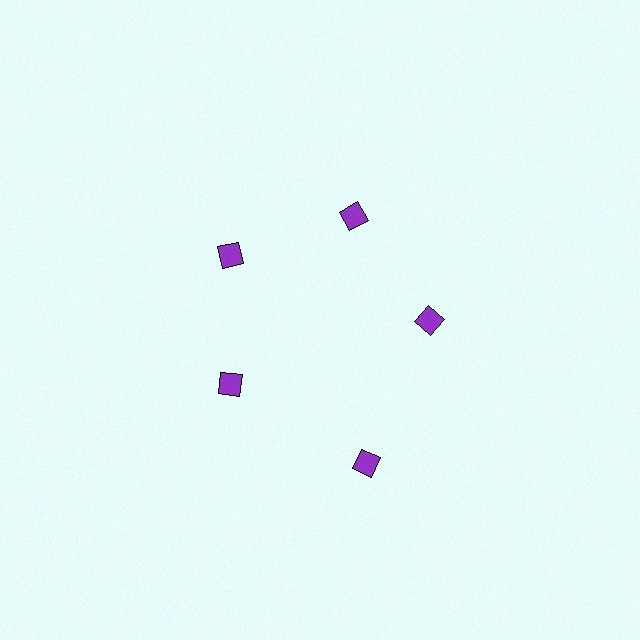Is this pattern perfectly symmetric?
No. The 5 purple diamonds are arranged in a ring, but one element near the 5 o'clock position is pushed outward from the center, breaking the 5-fold rotational symmetry.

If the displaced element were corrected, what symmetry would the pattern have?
It would have 5-fold rotational symmetry — the pattern would map onto itself every 72 degrees.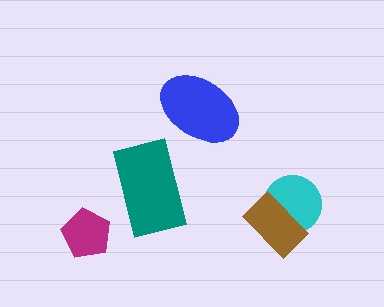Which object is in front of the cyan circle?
The brown rectangle is in front of the cyan circle.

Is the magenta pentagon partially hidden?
No, no other shape covers it.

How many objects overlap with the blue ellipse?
0 objects overlap with the blue ellipse.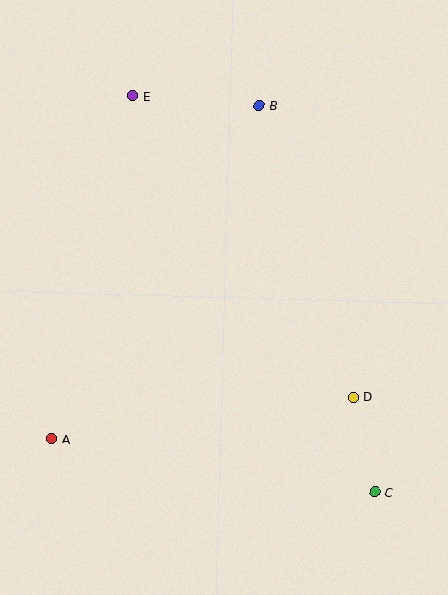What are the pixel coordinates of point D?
Point D is at (353, 397).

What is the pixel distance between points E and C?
The distance between E and C is 465 pixels.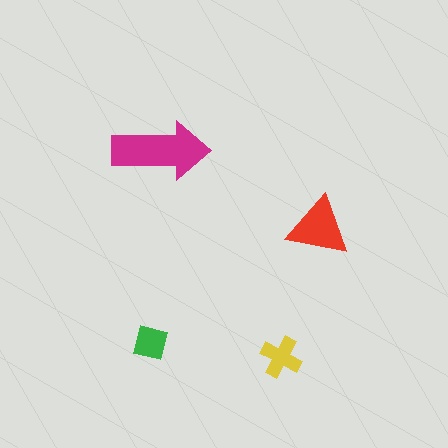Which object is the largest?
The magenta arrow.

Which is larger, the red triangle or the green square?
The red triangle.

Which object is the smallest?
The green square.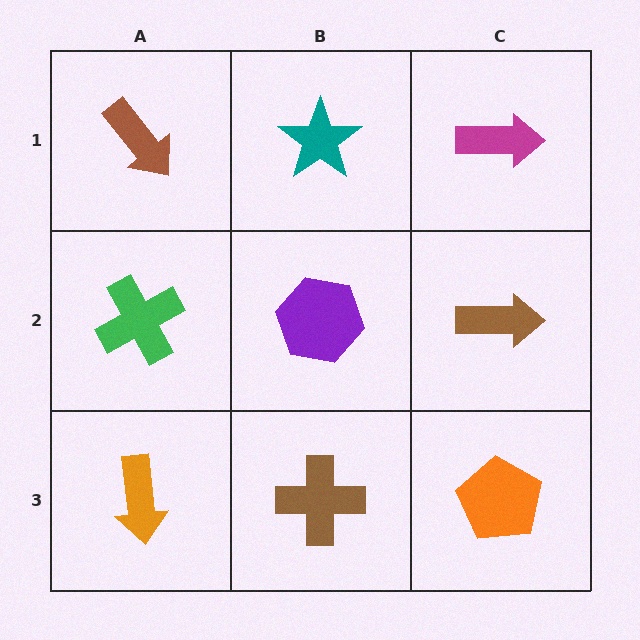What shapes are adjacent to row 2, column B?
A teal star (row 1, column B), a brown cross (row 3, column B), a green cross (row 2, column A), a brown arrow (row 2, column C).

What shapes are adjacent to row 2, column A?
A brown arrow (row 1, column A), an orange arrow (row 3, column A), a purple hexagon (row 2, column B).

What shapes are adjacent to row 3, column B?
A purple hexagon (row 2, column B), an orange arrow (row 3, column A), an orange pentagon (row 3, column C).